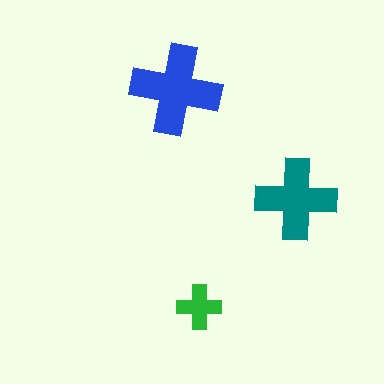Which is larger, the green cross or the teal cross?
The teal one.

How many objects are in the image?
There are 3 objects in the image.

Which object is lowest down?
The green cross is bottommost.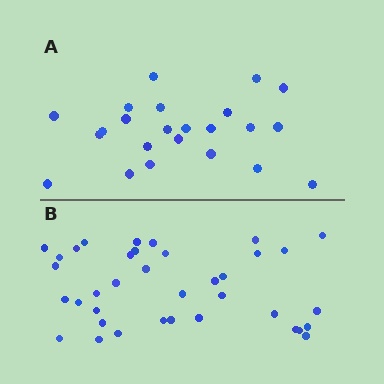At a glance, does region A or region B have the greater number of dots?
Region B (the bottom region) has more dots.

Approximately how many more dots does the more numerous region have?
Region B has approximately 15 more dots than region A.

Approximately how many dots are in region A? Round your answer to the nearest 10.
About 20 dots. (The exact count is 23, which rounds to 20.)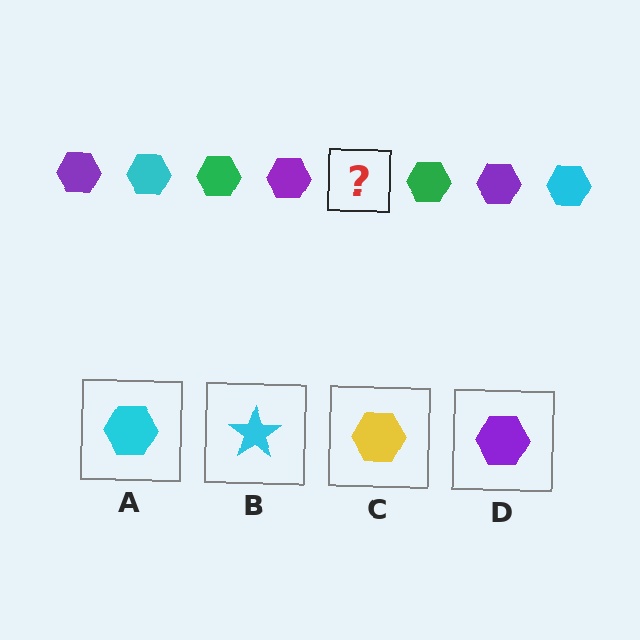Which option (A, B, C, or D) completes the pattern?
A.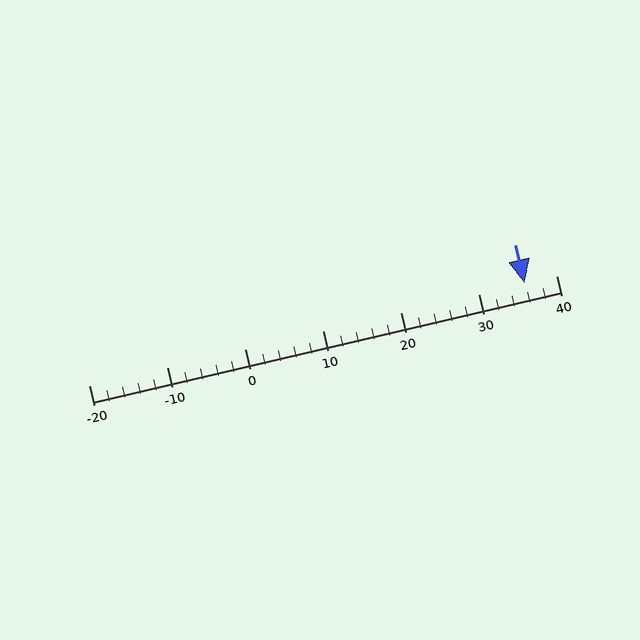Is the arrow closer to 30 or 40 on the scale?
The arrow is closer to 40.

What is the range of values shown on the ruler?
The ruler shows values from -20 to 40.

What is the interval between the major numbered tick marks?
The major tick marks are spaced 10 units apart.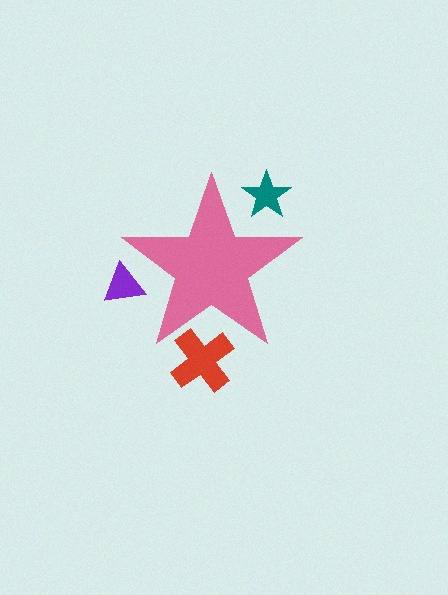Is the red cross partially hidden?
Yes, the red cross is partially hidden behind the pink star.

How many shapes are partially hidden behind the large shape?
3 shapes are partially hidden.